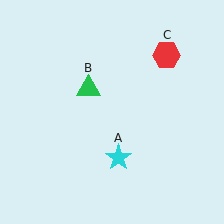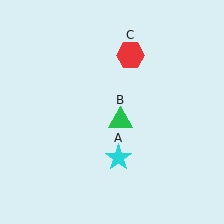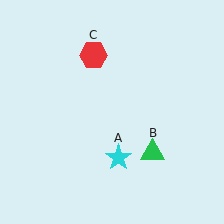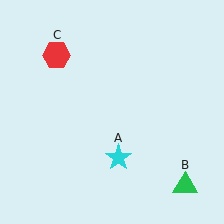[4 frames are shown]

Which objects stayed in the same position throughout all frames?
Cyan star (object A) remained stationary.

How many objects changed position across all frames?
2 objects changed position: green triangle (object B), red hexagon (object C).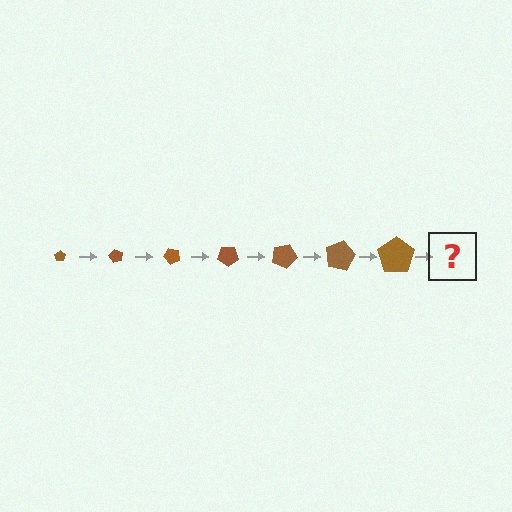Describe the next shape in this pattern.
It should be a pentagon, larger than the previous one and rotated 420 degrees from the start.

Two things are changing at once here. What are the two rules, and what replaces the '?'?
The two rules are that the pentagon grows larger each step and it rotates 60 degrees each step. The '?' should be a pentagon, larger than the previous one and rotated 420 degrees from the start.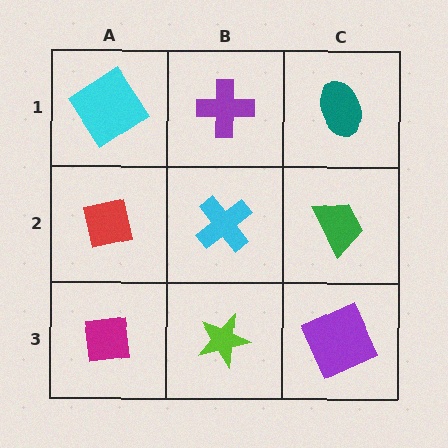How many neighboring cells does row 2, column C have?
3.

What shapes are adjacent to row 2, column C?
A teal ellipse (row 1, column C), a purple square (row 3, column C), a cyan cross (row 2, column B).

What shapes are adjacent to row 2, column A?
A cyan diamond (row 1, column A), a magenta square (row 3, column A), a cyan cross (row 2, column B).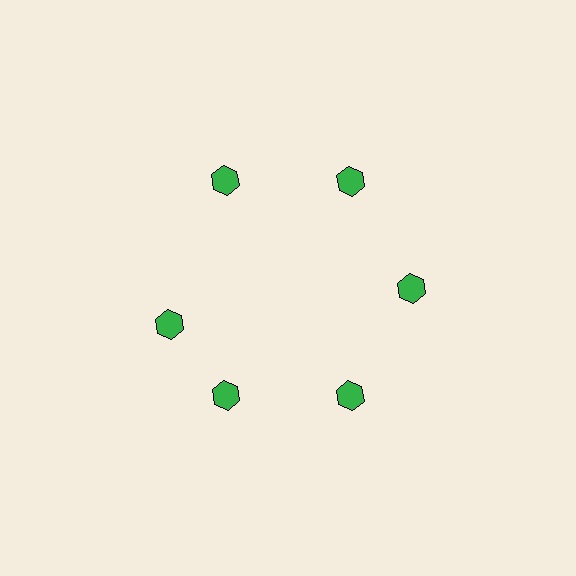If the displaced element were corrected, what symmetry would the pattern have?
It would have 6-fold rotational symmetry — the pattern would map onto itself every 60 degrees.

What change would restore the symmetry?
The symmetry would be restored by rotating it back into even spacing with its neighbors so that all 6 hexagons sit at equal angles and equal distance from the center.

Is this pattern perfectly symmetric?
No. The 6 green hexagons are arranged in a ring, but one element near the 9 o'clock position is rotated out of alignment along the ring, breaking the 6-fold rotational symmetry.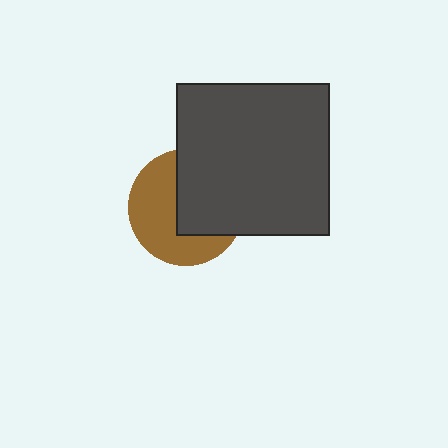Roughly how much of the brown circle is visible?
About half of it is visible (roughly 52%).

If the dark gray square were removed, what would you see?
You would see the complete brown circle.